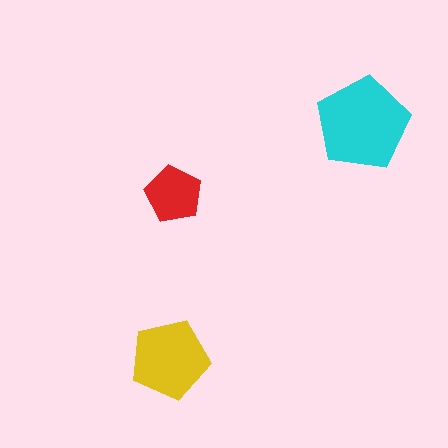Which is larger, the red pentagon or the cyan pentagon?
The cyan one.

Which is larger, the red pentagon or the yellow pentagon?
The yellow one.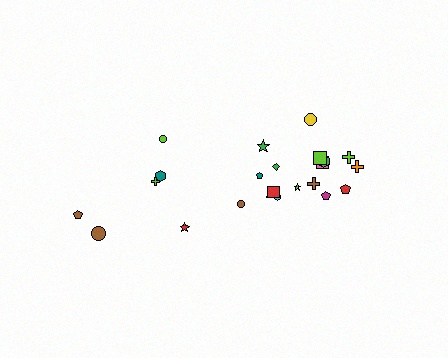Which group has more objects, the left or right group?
The right group.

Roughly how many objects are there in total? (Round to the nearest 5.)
Roughly 25 objects in total.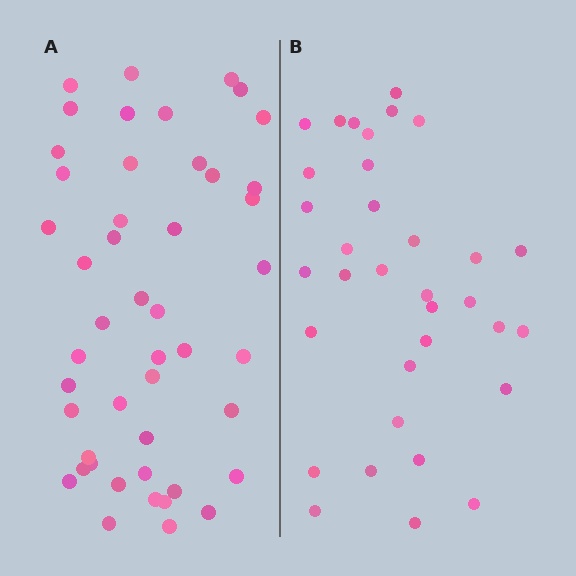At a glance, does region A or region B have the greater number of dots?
Region A (the left region) has more dots.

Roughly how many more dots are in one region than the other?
Region A has approximately 15 more dots than region B.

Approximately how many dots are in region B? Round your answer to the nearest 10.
About 30 dots. (The exact count is 34, which rounds to 30.)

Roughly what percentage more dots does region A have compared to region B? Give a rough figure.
About 40% more.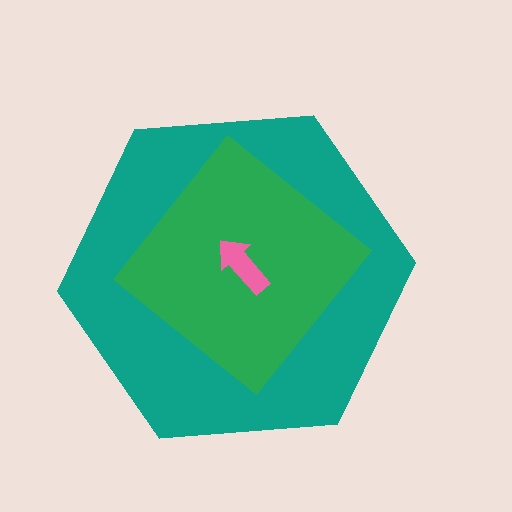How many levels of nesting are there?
3.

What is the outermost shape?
The teal hexagon.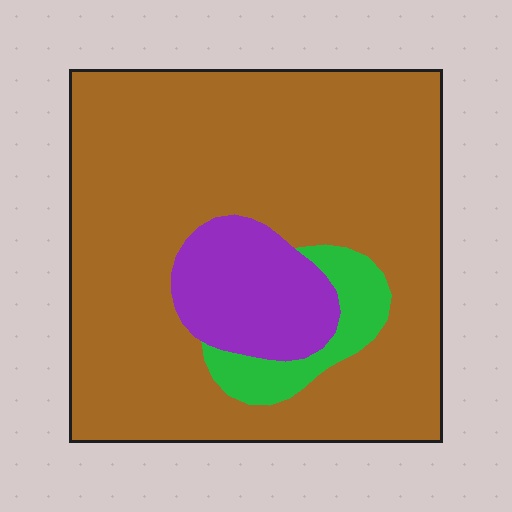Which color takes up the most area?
Brown, at roughly 80%.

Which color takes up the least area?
Green, at roughly 5%.